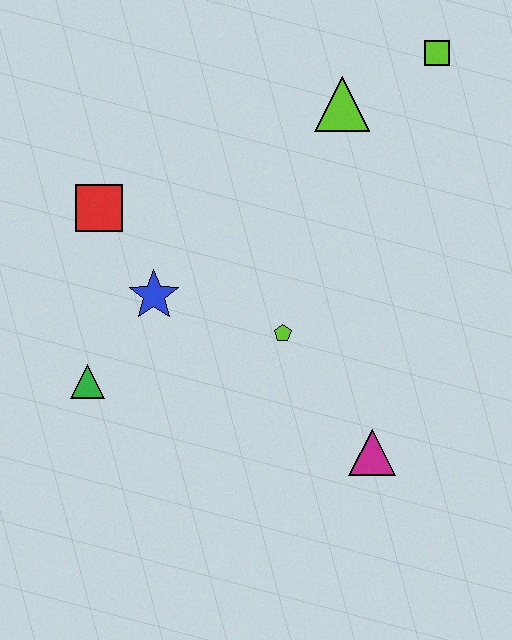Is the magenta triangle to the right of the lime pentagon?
Yes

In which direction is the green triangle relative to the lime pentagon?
The green triangle is to the left of the lime pentagon.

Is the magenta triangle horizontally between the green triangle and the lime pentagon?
No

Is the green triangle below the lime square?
Yes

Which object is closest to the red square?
The blue star is closest to the red square.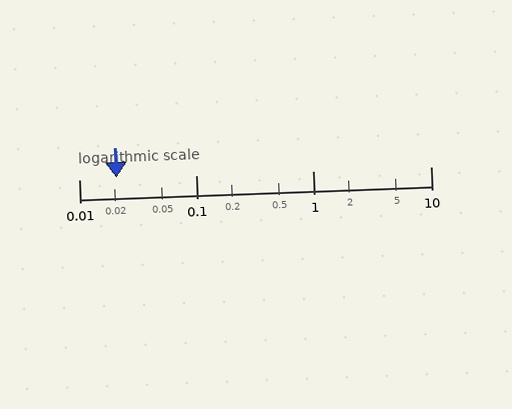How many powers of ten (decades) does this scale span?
The scale spans 3 decades, from 0.01 to 10.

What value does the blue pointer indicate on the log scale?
The pointer indicates approximately 0.021.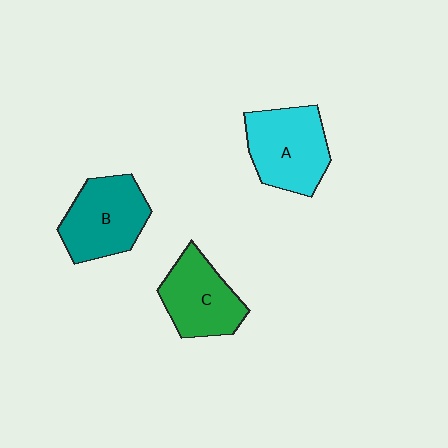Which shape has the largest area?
Shape A (cyan).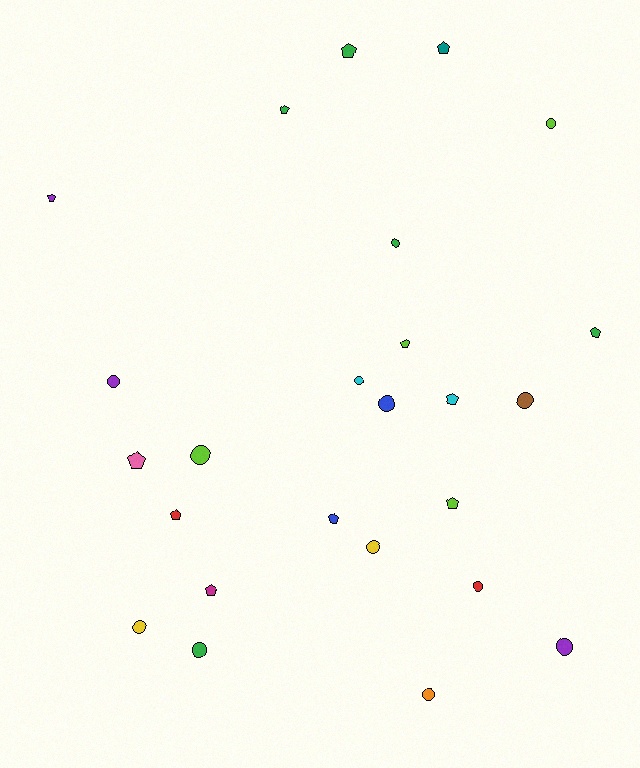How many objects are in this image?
There are 25 objects.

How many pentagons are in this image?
There are 12 pentagons.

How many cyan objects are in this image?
There are 2 cyan objects.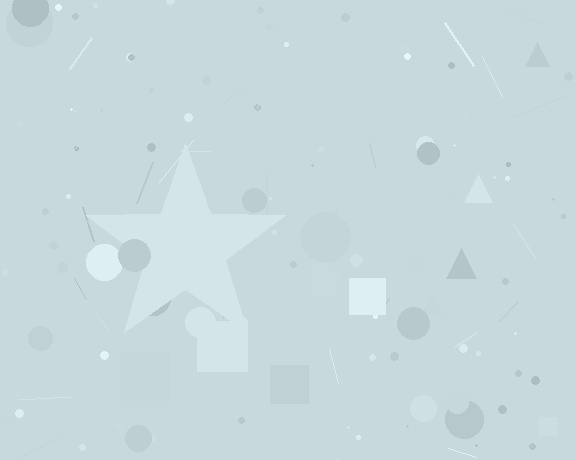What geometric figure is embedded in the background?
A star is embedded in the background.